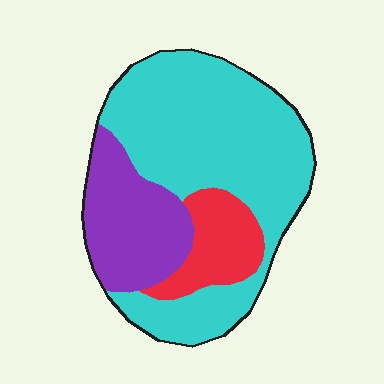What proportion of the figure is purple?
Purple covers roughly 25% of the figure.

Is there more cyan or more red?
Cyan.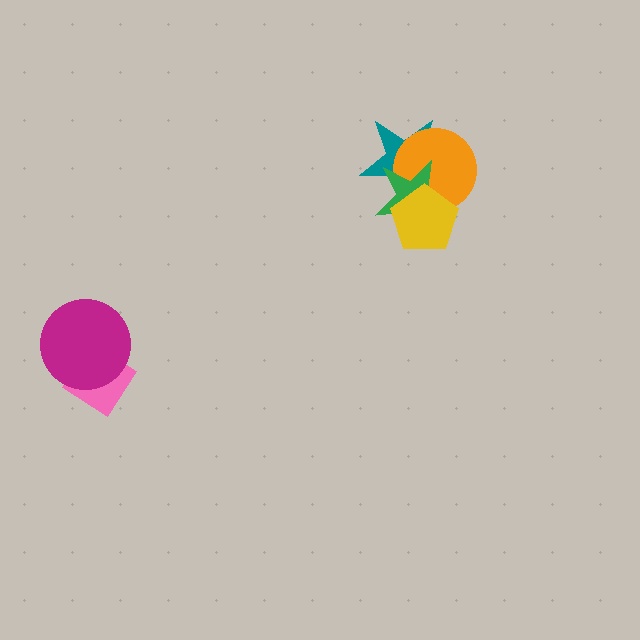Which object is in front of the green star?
The yellow pentagon is in front of the green star.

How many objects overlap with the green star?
3 objects overlap with the green star.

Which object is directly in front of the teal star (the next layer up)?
The orange circle is directly in front of the teal star.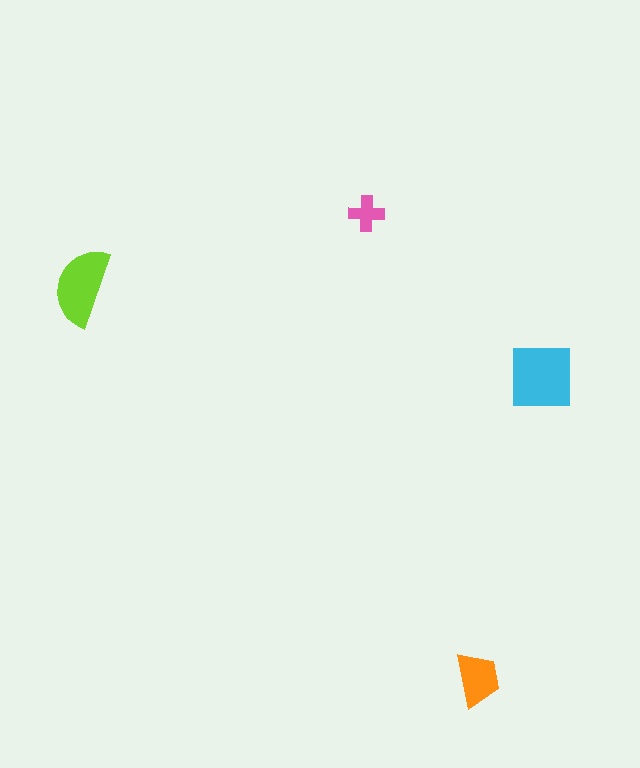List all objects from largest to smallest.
The cyan square, the lime semicircle, the orange trapezoid, the pink cross.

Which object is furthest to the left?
The lime semicircle is leftmost.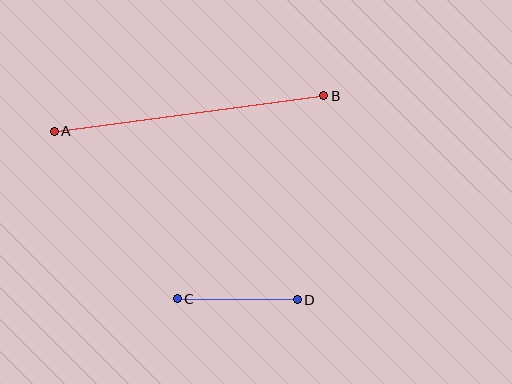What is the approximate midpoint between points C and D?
The midpoint is at approximately (237, 299) pixels.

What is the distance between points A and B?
The distance is approximately 272 pixels.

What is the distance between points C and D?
The distance is approximately 120 pixels.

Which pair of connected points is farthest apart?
Points A and B are farthest apart.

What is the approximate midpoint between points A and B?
The midpoint is at approximately (189, 114) pixels.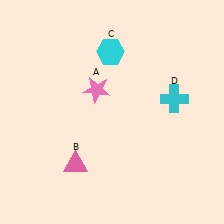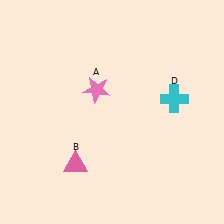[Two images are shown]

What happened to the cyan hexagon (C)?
The cyan hexagon (C) was removed in Image 2. It was in the top-left area of Image 1.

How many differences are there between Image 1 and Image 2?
There is 1 difference between the two images.